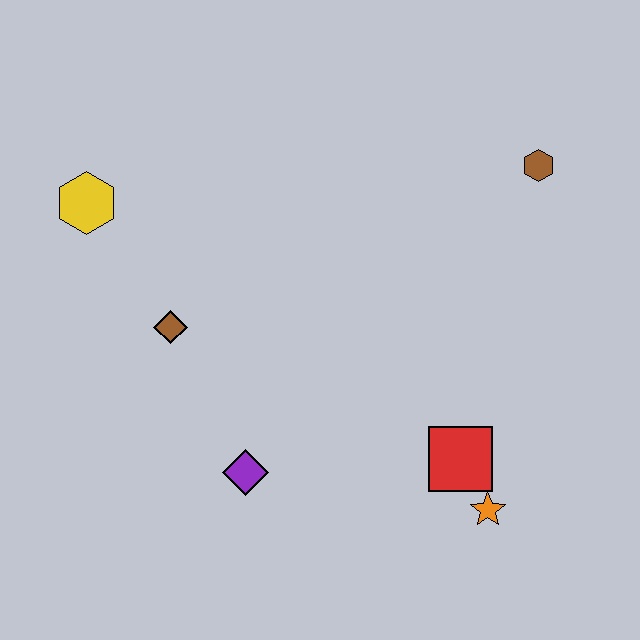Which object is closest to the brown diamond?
The yellow hexagon is closest to the brown diamond.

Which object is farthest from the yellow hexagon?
The orange star is farthest from the yellow hexagon.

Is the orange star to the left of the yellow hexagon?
No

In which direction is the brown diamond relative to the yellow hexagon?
The brown diamond is below the yellow hexagon.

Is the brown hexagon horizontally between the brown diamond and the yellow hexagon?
No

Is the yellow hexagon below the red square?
No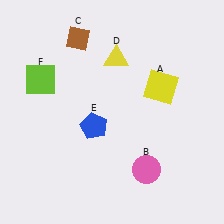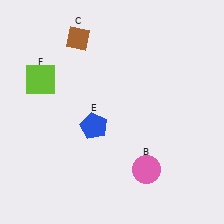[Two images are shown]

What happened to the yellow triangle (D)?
The yellow triangle (D) was removed in Image 2. It was in the top-right area of Image 1.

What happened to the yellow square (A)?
The yellow square (A) was removed in Image 2. It was in the top-right area of Image 1.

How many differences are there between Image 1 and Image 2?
There are 2 differences between the two images.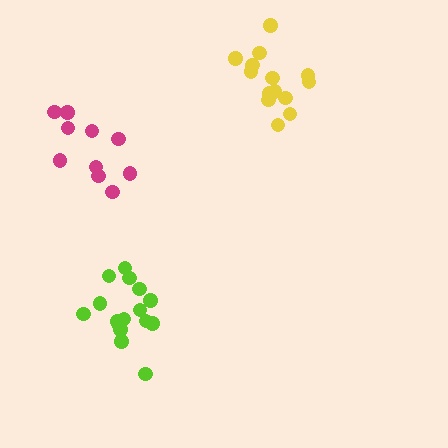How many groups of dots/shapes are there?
There are 3 groups.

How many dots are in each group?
Group 1: 15 dots, Group 2: 16 dots, Group 3: 10 dots (41 total).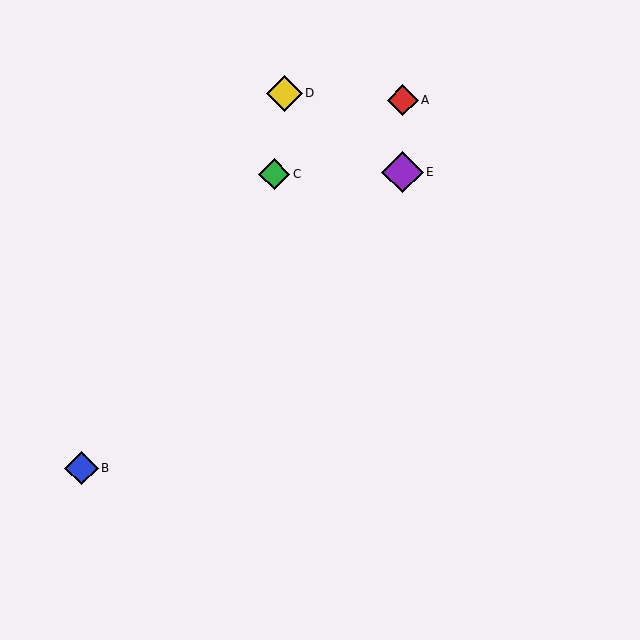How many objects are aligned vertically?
2 objects (A, E) are aligned vertically.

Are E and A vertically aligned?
Yes, both are at x≈403.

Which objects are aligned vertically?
Objects A, E are aligned vertically.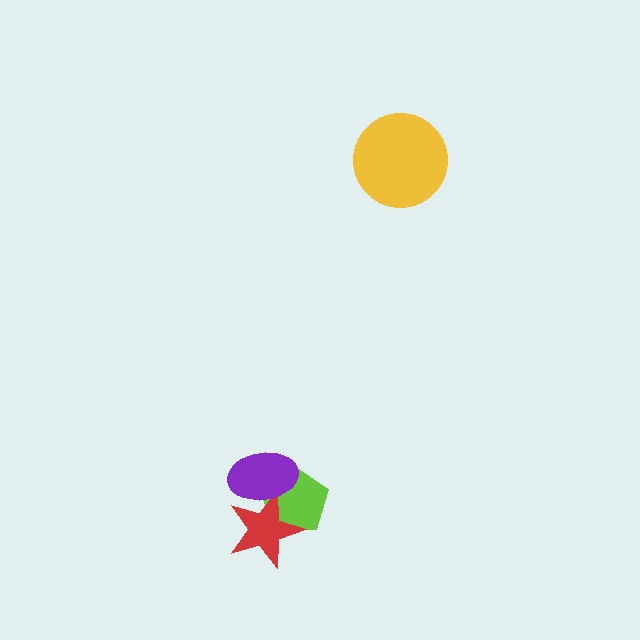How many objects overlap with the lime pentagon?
2 objects overlap with the lime pentagon.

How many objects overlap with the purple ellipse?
2 objects overlap with the purple ellipse.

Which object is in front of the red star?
The purple ellipse is in front of the red star.